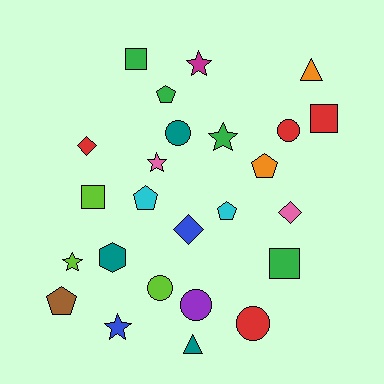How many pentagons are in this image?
There are 5 pentagons.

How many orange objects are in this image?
There are 2 orange objects.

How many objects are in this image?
There are 25 objects.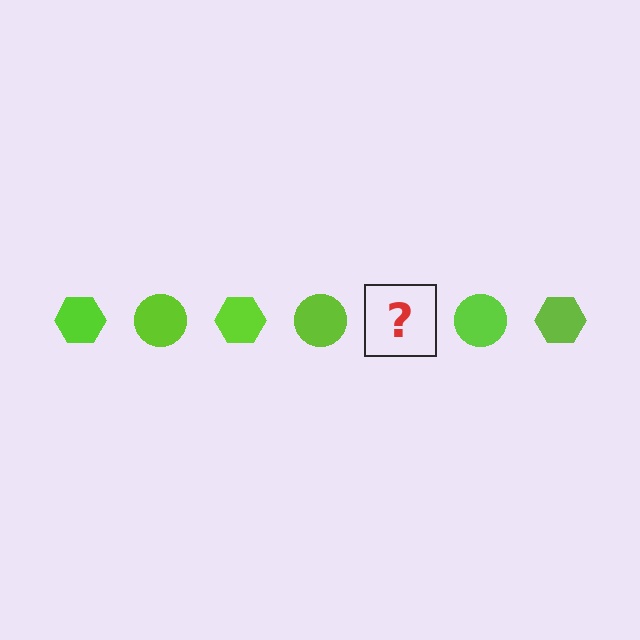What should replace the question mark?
The question mark should be replaced with a lime hexagon.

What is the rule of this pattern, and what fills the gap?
The rule is that the pattern cycles through hexagon, circle shapes in lime. The gap should be filled with a lime hexagon.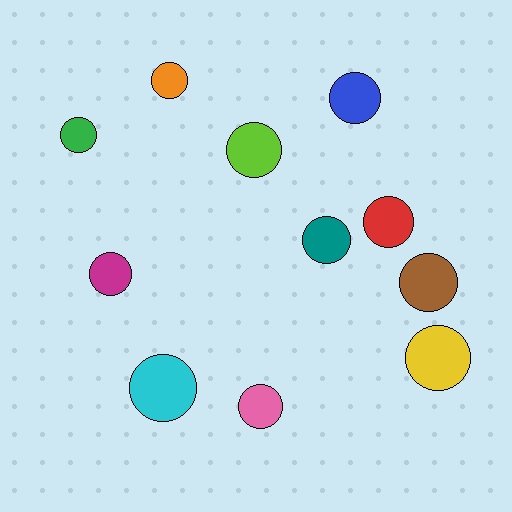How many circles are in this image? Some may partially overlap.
There are 11 circles.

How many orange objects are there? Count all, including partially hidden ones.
There is 1 orange object.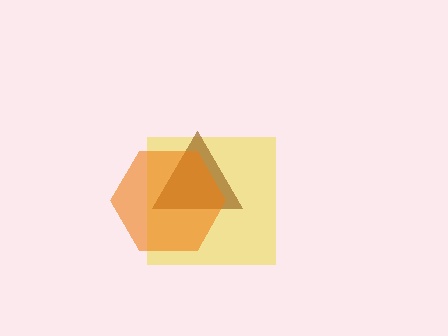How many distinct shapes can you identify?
There are 3 distinct shapes: a yellow square, a brown triangle, an orange hexagon.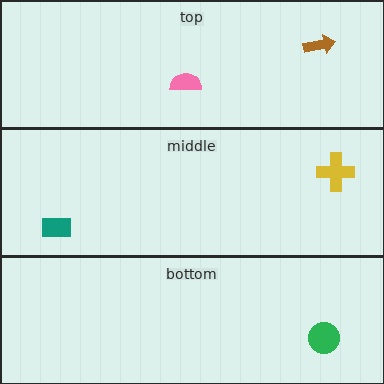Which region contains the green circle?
The bottom region.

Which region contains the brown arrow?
The top region.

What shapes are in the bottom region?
The green circle.